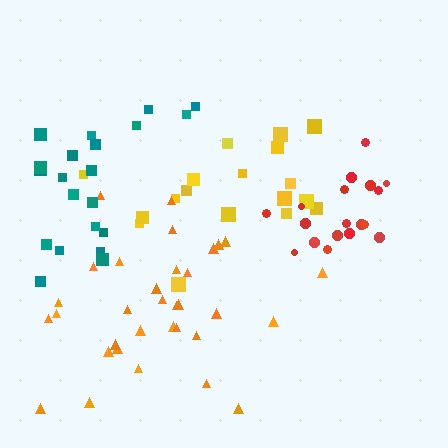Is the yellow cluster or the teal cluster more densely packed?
Yellow.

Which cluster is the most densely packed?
Red.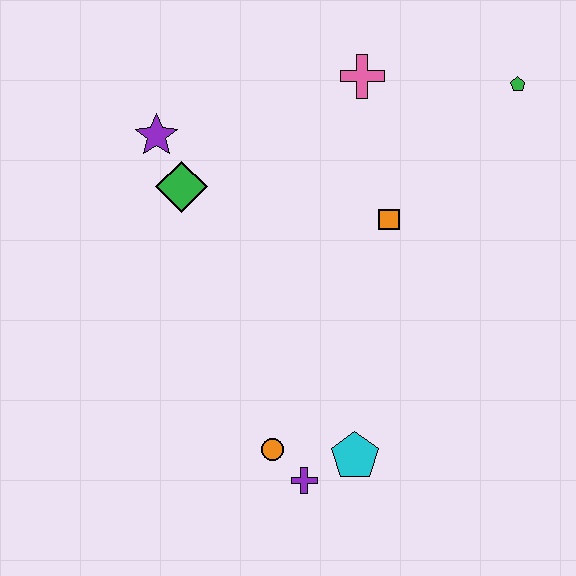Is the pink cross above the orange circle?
Yes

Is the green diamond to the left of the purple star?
No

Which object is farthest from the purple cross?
The green pentagon is farthest from the purple cross.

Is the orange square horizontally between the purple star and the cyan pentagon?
No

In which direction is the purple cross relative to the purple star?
The purple cross is below the purple star.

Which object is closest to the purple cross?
The orange circle is closest to the purple cross.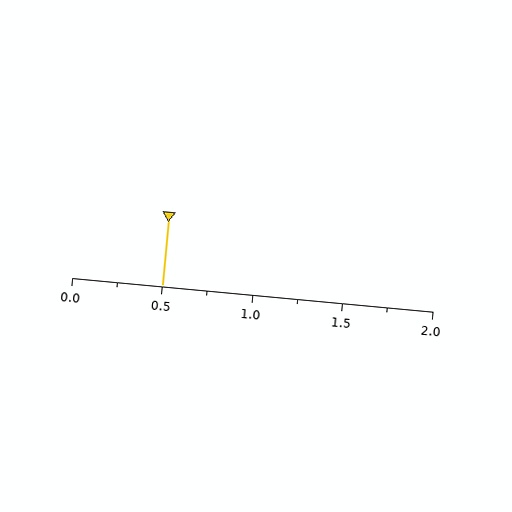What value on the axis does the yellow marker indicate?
The marker indicates approximately 0.5.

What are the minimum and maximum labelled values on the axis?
The axis runs from 0.0 to 2.0.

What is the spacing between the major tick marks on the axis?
The major ticks are spaced 0.5 apart.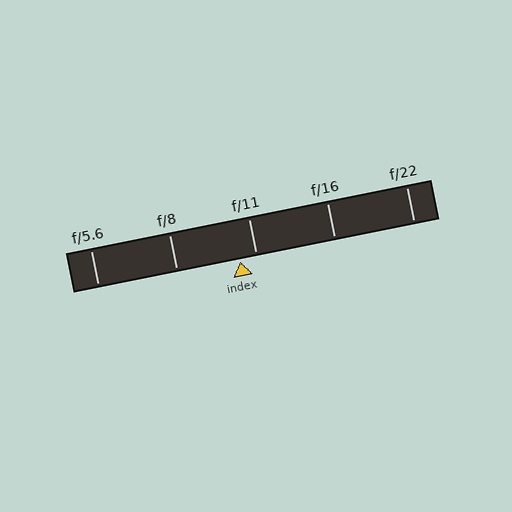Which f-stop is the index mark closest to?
The index mark is closest to f/11.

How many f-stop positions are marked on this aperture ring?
There are 5 f-stop positions marked.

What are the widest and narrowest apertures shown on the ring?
The widest aperture shown is f/5.6 and the narrowest is f/22.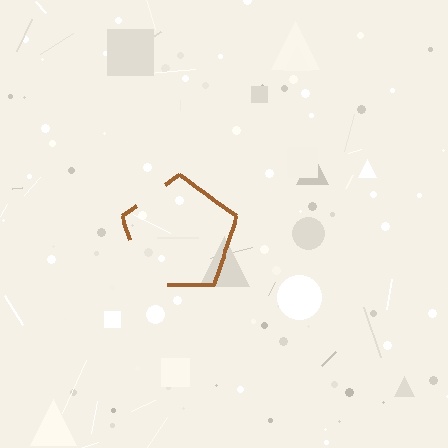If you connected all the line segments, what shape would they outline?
They would outline a pentagon.